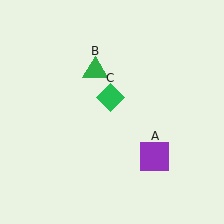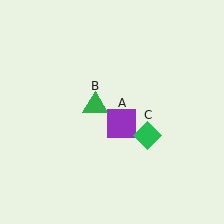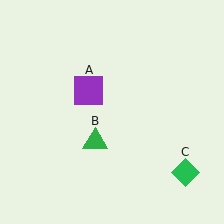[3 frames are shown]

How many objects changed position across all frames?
3 objects changed position: purple square (object A), green triangle (object B), green diamond (object C).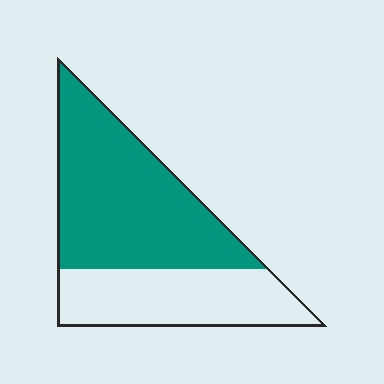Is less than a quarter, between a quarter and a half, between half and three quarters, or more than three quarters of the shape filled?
Between half and three quarters.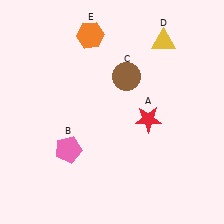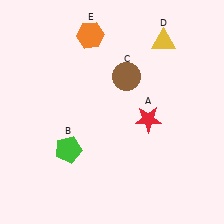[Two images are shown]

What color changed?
The pentagon (B) changed from pink in Image 1 to green in Image 2.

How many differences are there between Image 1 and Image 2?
There is 1 difference between the two images.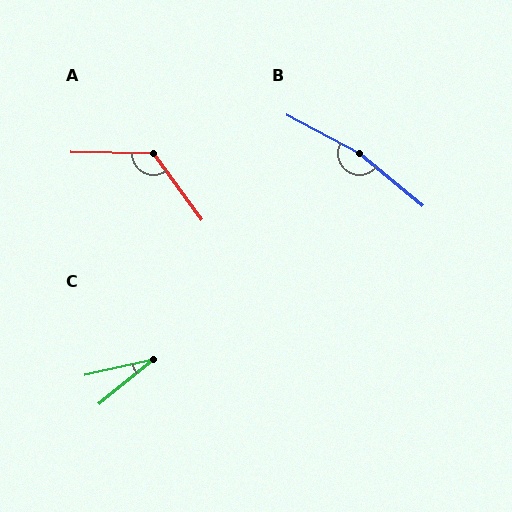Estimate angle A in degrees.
Approximately 127 degrees.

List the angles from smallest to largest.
C (26°), A (127°), B (169°).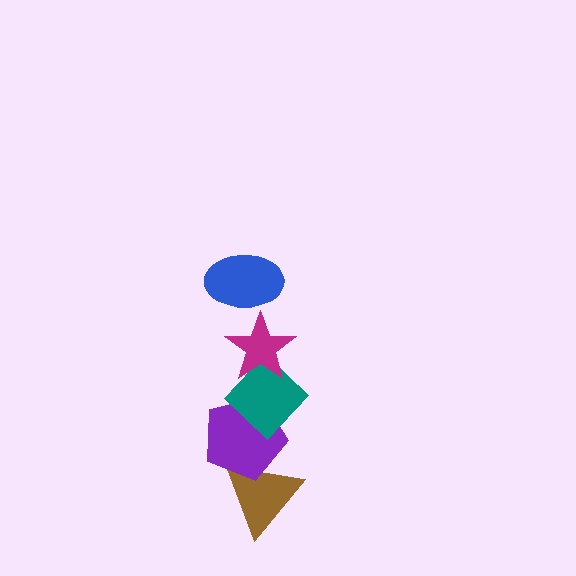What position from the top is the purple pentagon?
The purple pentagon is 4th from the top.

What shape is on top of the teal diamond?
The magenta star is on top of the teal diamond.